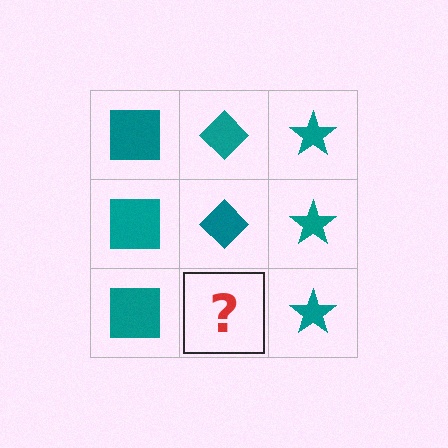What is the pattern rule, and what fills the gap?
The rule is that each column has a consistent shape. The gap should be filled with a teal diamond.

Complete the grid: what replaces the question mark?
The question mark should be replaced with a teal diamond.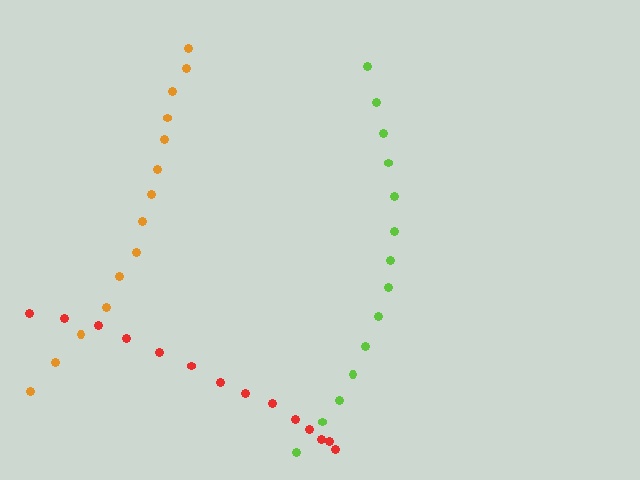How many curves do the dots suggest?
There are 3 distinct paths.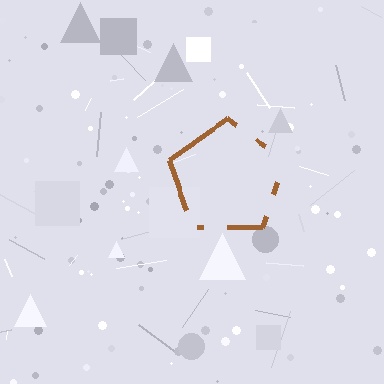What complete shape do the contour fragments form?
The contour fragments form a pentagon.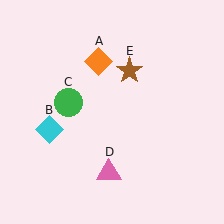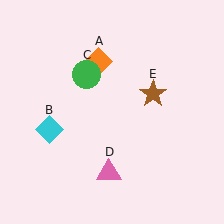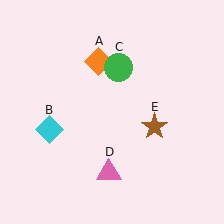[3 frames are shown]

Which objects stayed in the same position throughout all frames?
Orange diamond (object A) and cyan diamond (object B) and pink triangle (object D) remained stationary.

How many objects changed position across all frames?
2 objects changed position: green circle (object C), brown star (object E).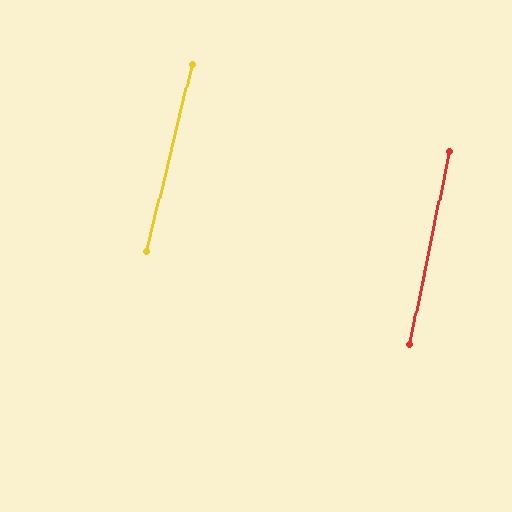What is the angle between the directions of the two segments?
Approximately 2 degrees.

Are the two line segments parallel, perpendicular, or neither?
Parallel — their directions differ by only 2.0°.